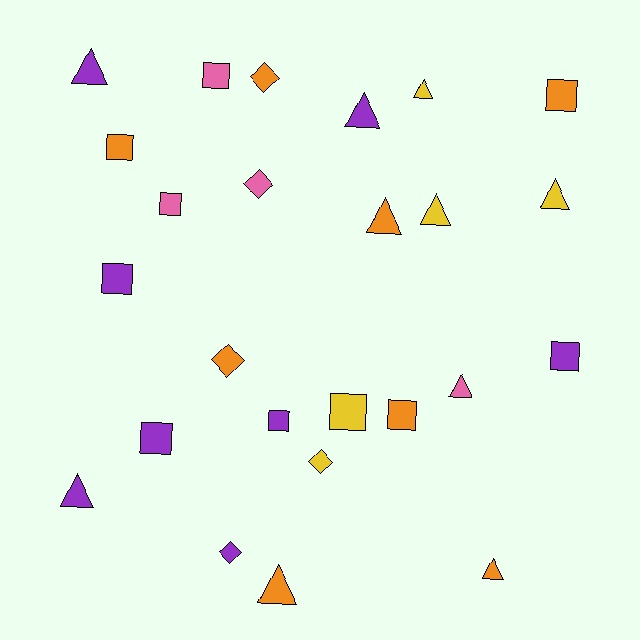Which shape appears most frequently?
Square, with 10 objects.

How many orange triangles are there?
There are 3 orange triangles.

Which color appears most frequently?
Purple, with 8 objects.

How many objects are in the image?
There are 25 objects.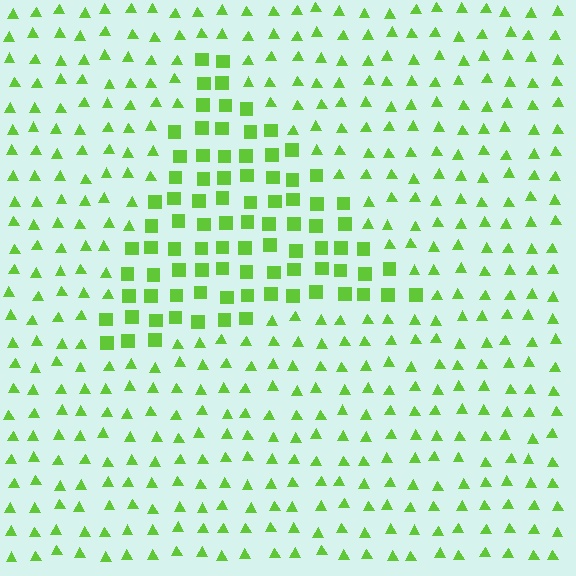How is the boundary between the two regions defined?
The boundary is defined by a change in element shape: squares inside vs. triangles outside. All elements share the same color and spacing.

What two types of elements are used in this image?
The image uses squares inside the triangle region and triangles outside it.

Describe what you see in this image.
The image is filled with small lime elements arranged in a uniform grid. A triangle-shaped region contains squares, while the surrounding area contains triangles. The boundary is defined purely by the change in element shape.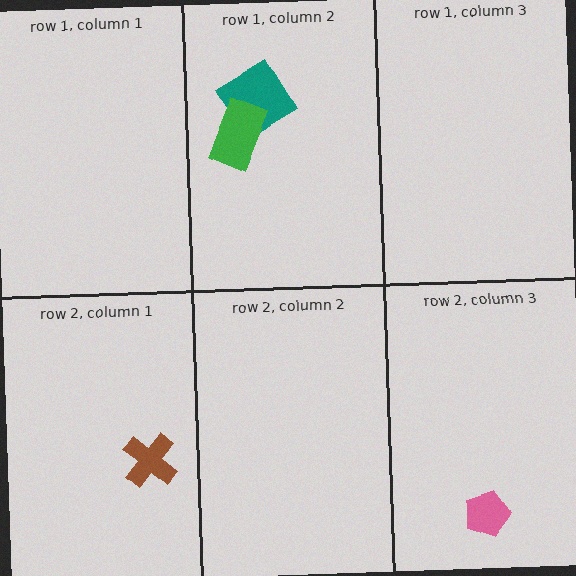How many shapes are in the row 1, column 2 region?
2.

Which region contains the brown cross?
The row 2, column 1 region.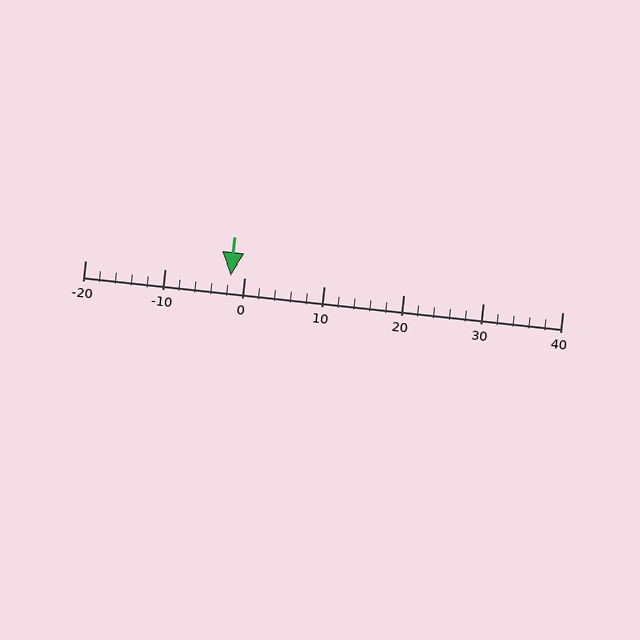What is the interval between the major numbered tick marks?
The major tick marks are spaced 10 units apart.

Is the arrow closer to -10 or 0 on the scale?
The arrow is closer to 0.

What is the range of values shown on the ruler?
The ruler shows values from -20 to 40.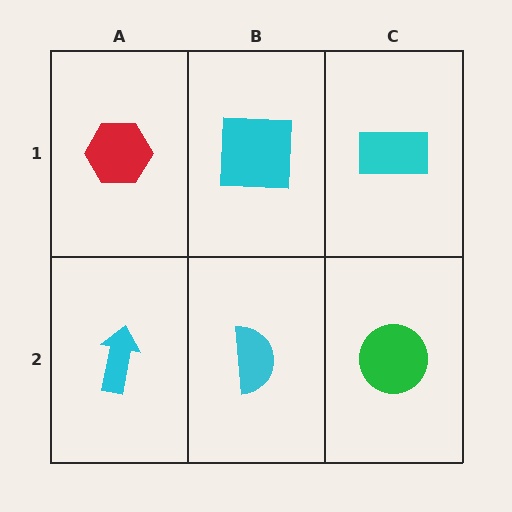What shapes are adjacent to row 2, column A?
A red hexagon (row 1, column A), a cyan semicircle (row 2, column B).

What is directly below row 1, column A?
A cyan arrow.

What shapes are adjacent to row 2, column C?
A cyan rectangle (row 1, column C), a cyan semicircle (row 2, column B).